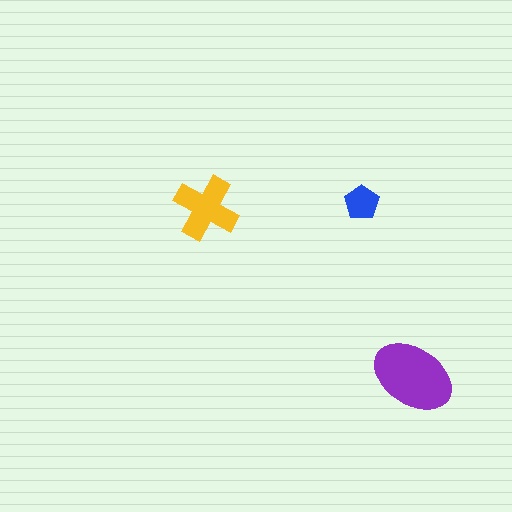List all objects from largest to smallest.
The purple ellipse, the yellow cross, the blue pentagon.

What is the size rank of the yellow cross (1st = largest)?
2nd.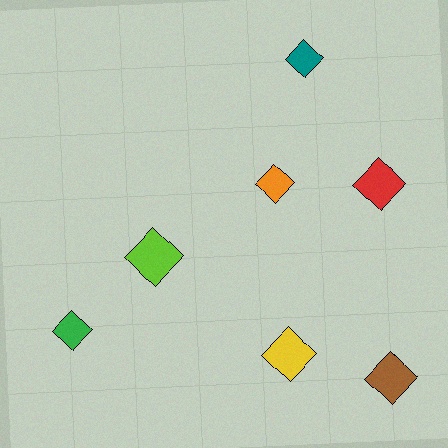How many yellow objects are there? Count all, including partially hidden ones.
There is 1 yellow object.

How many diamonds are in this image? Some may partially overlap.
There are 7 diamonds.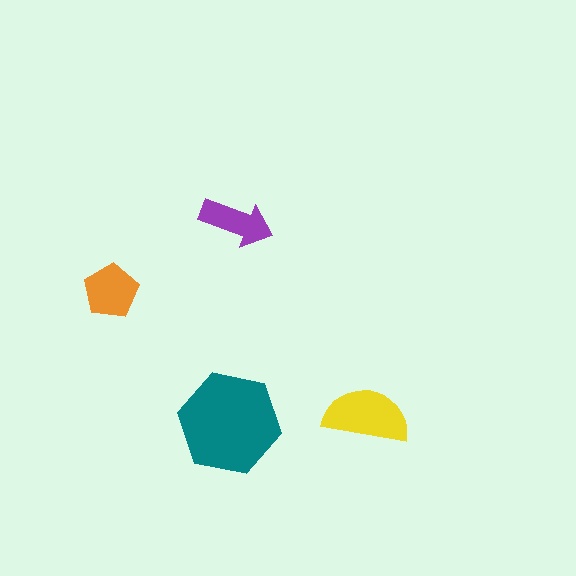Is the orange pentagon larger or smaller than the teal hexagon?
Smaller.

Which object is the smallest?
The purple arrow.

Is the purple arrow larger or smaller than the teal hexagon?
Smaller.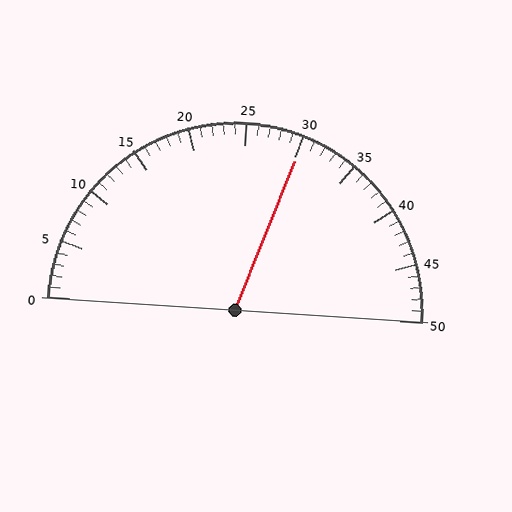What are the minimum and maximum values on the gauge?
The gauge ranges from 0 to 50.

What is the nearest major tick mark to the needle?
The nearest major tick mark is 30.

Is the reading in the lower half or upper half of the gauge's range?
The reading is in the upper half of the range (0 to 50).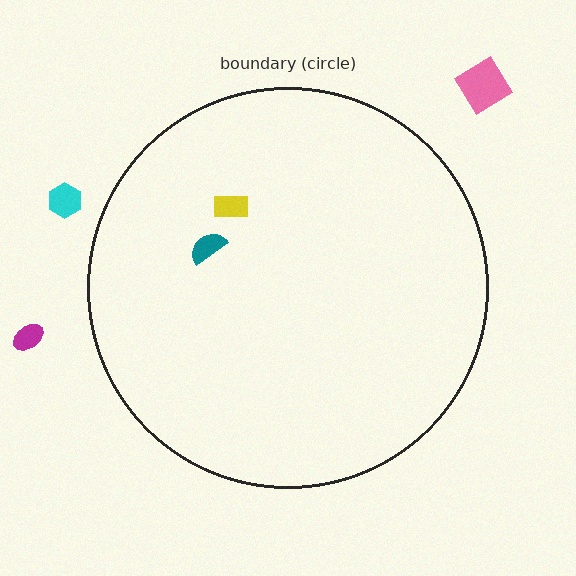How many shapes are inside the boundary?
2 inside, 3 outside.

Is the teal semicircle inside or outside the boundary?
Inside.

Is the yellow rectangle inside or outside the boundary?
Inside.